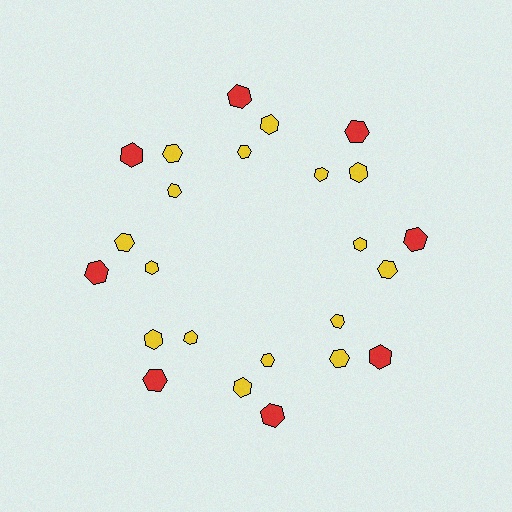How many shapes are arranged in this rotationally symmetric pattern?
There are 24 shapes, arranged in 8 groups of 3.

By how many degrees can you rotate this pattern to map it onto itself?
The pattern maps onto itself every 45 degrees of rotation.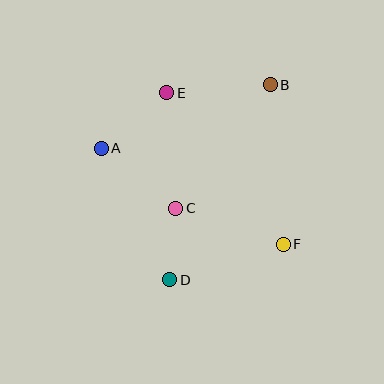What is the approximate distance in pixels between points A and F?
The distance between A and F is approximately 206 pixels.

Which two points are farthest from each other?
Points B and D are farthest from each other.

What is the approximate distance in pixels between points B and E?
The distance between B and E is approximately 104 pixels.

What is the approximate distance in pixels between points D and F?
The distance between D and F is approximately 119 pixels.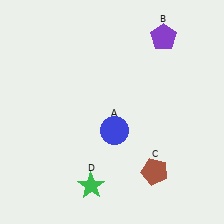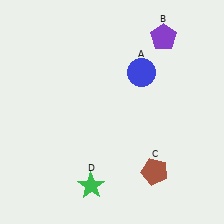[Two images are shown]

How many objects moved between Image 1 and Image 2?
1 object moved between the two images.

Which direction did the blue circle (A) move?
The blue circle (A) moved up.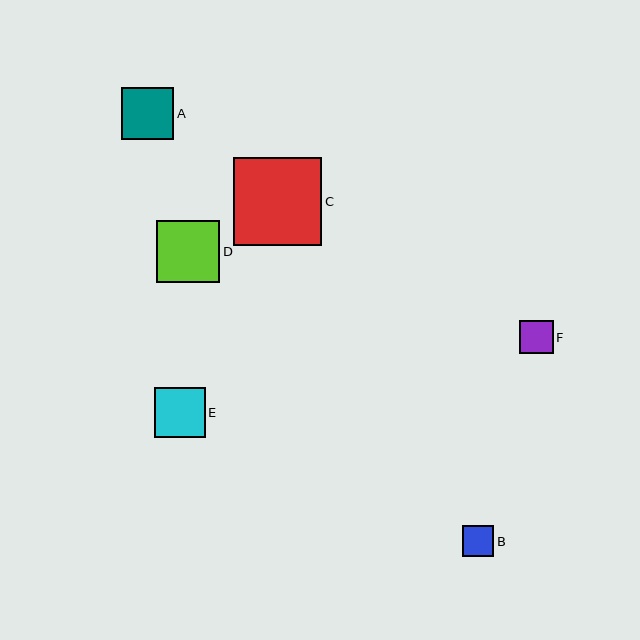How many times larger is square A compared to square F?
Square A is approximately 1.5 times the size of square F.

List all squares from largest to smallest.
From largest to smallest: C, D, A, E, F, B.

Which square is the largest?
Square C is the largest with a size of approximately 88 pixels.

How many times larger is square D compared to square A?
Square D is approximately 1.2 times the size of square A.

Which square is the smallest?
Square B is the smallest with a size of approximately 31 pixels.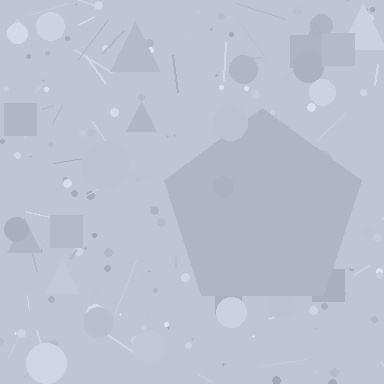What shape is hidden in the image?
A pentagon is hidden in the image.